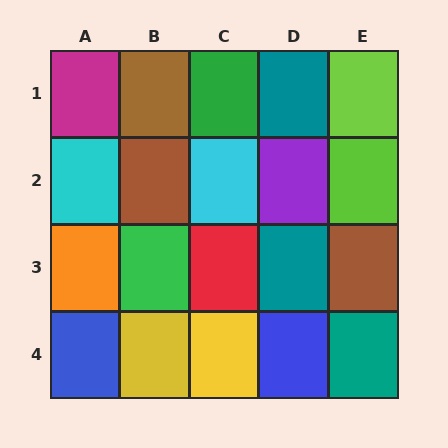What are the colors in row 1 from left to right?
Magenta, brown, green, teal, lime.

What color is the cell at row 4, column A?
Blue.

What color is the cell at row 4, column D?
Blue.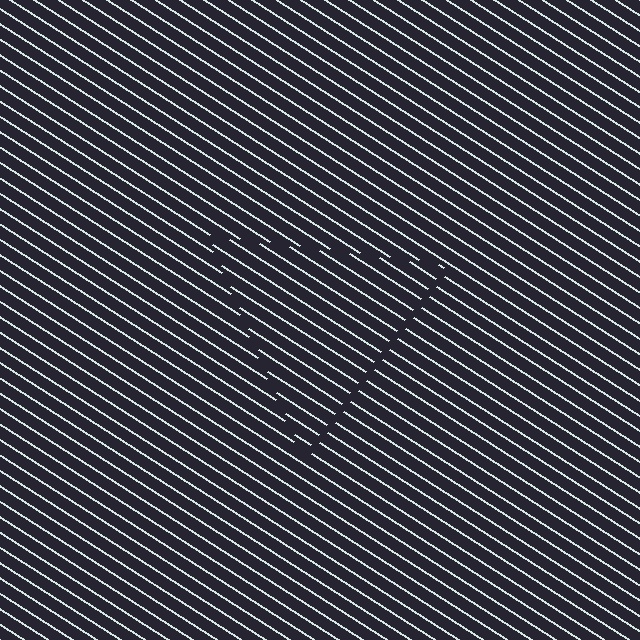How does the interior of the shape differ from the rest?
The interior of the shape contains the same grating, shifted by half a period — the contour is defined by the phase discontinuity where line-ends from the inner and outer gratings abut.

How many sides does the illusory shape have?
3 sides — the line-ends trace a triangle.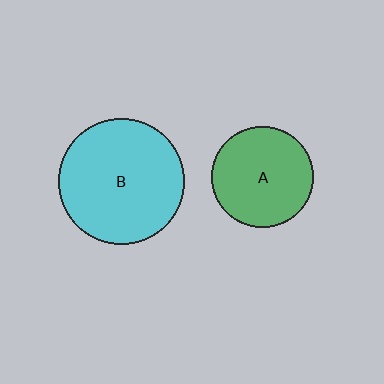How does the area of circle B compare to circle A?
Approximately 1.5 times.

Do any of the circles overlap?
No, none of the circles overlap.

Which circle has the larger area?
Circle B (cyan).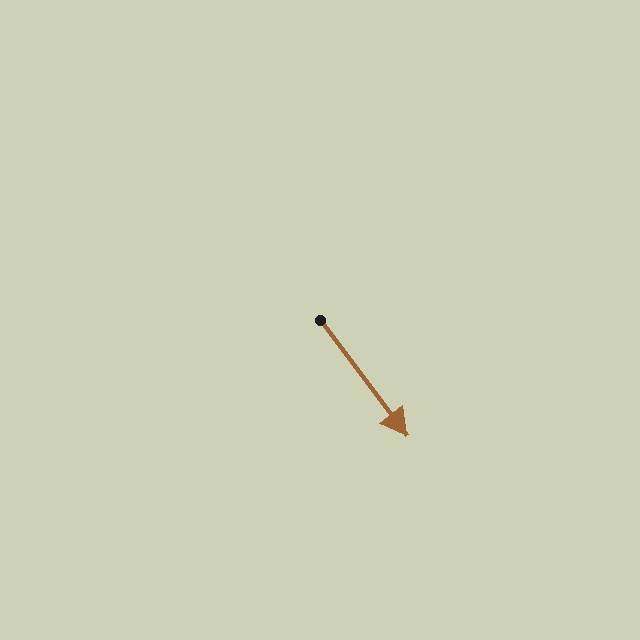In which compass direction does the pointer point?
Southeast.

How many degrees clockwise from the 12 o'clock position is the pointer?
Approximately 143 degrees.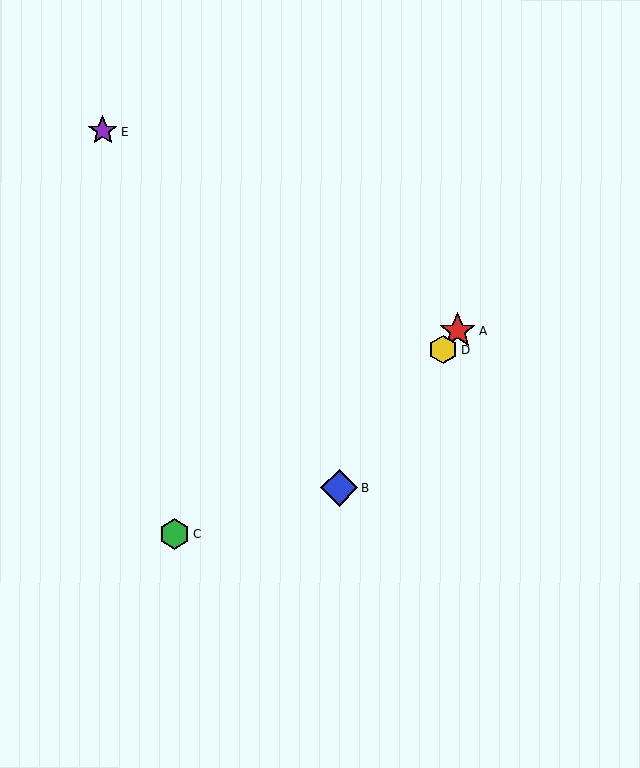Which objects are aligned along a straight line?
Objects A, B, D are aligned along a straight line.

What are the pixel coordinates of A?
Object A is at (458, 331).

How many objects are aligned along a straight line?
3 objects (A, B, D) are aligned along a straight line.